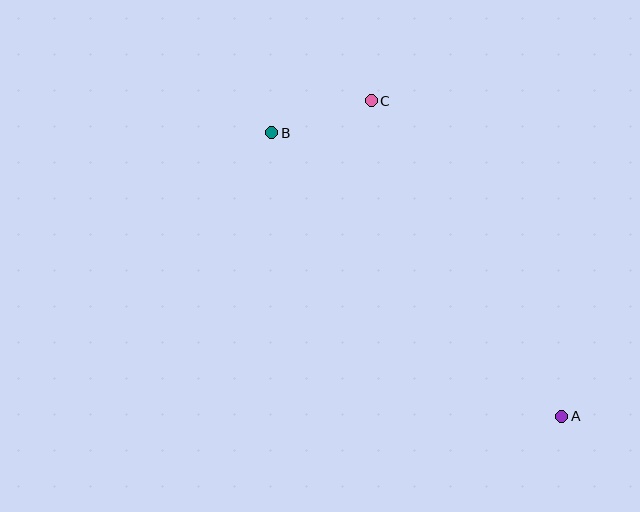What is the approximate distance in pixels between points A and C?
The distance between A and C is approximately 368 pixels.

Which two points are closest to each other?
Points B and C are closest to each other.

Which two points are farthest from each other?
Points A and B are farthest from each other.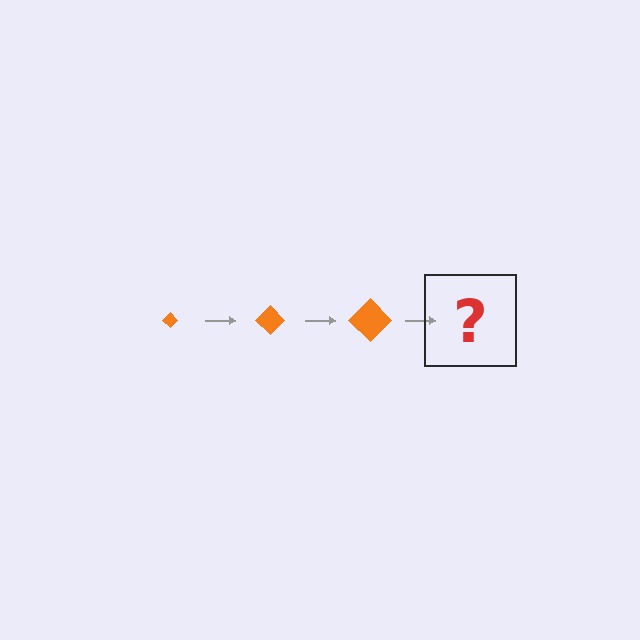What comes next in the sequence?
The next element should be an orange diamond, larger than the previous one.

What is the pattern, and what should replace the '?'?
The pattern is that the diamond gets progressively larger each step. The '?' should be an orange diamond, larger than the previous one.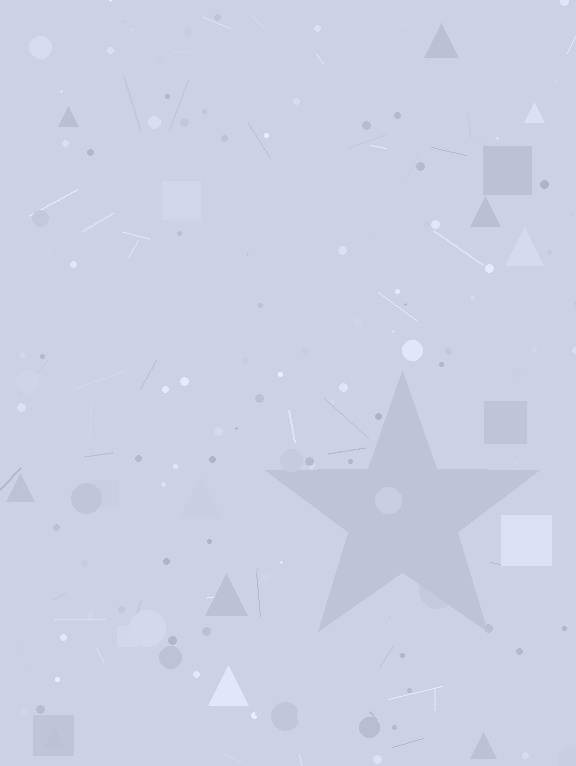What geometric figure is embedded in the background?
A star is embedded in the background.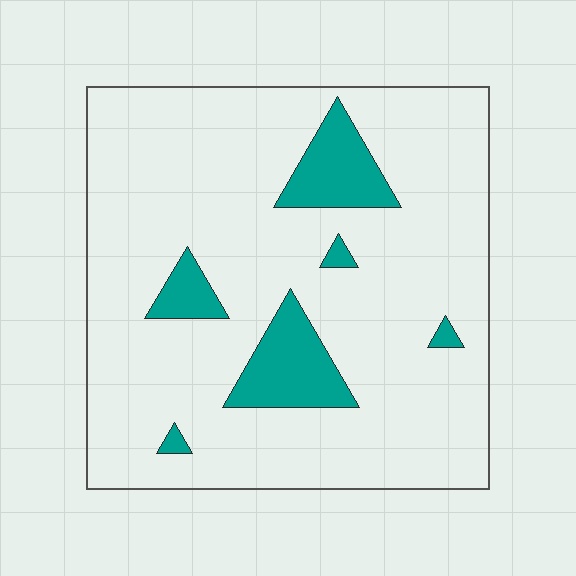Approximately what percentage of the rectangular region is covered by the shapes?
Approximately 15%.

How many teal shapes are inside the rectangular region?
6.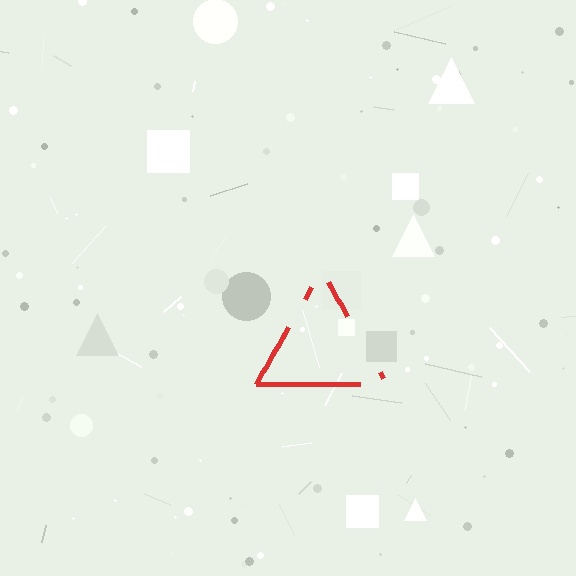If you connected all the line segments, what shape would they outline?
They would outline a triangle.